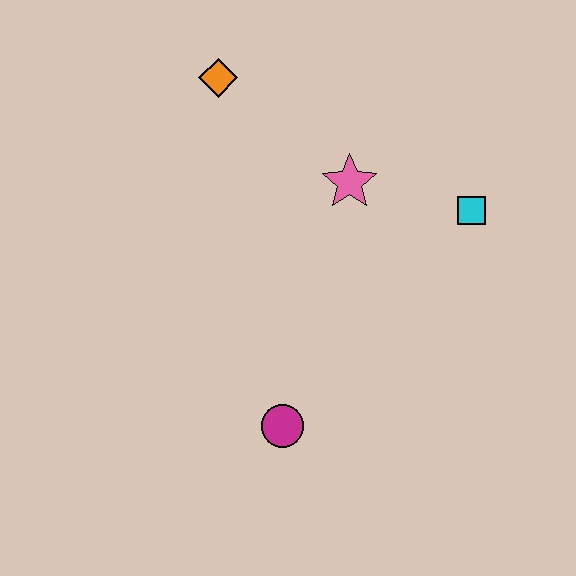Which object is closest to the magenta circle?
The pink star is closest to the magenta circle.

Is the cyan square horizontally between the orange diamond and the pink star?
No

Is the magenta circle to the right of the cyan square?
No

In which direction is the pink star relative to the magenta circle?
The pink star is above the magenta circle.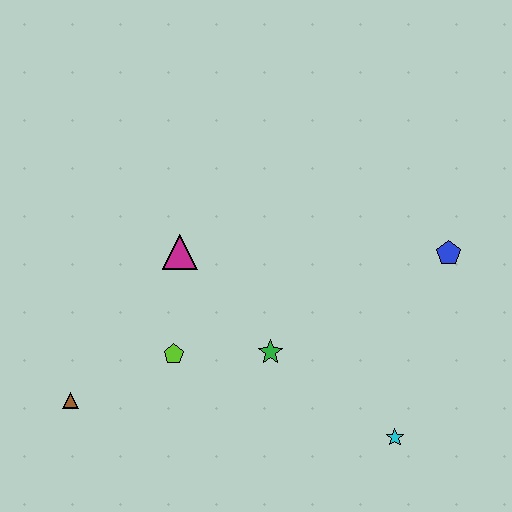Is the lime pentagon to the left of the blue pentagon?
Yes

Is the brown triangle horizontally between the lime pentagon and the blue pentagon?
No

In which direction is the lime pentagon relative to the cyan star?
The lime pentagon is to the left of the cyan star.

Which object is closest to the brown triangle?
The lime pentagon is closest to the brown triangle.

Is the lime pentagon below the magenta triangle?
Yes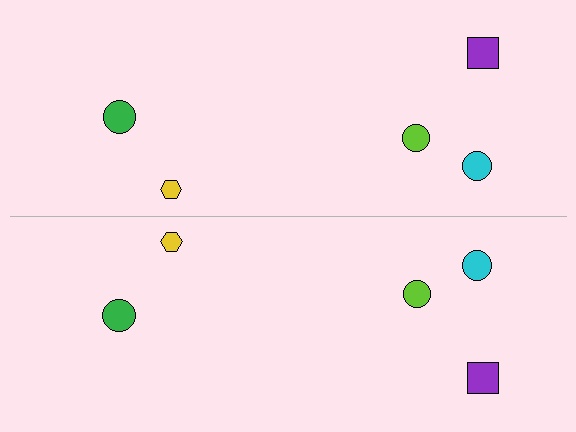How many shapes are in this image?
There are 10 shapes in this image.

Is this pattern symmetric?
Yes, this pattern has bilateral (reflection) symmetry.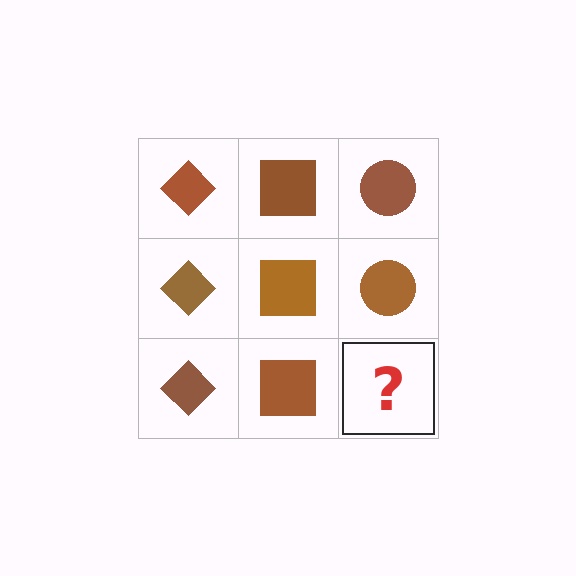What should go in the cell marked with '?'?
The missing cell should contain a brown circle.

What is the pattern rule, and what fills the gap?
The rule is that each column has a consistent shape. The gap should be filled with a brown circle.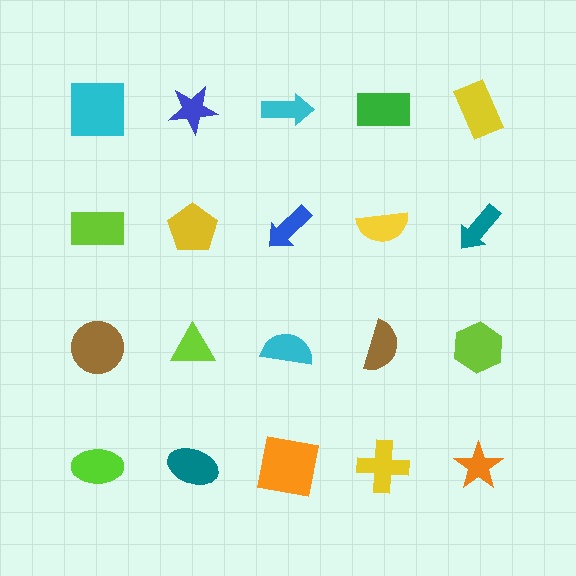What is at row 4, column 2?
A teal ellipse.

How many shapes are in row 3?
5 shapes.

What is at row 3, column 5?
A lime hexagon.